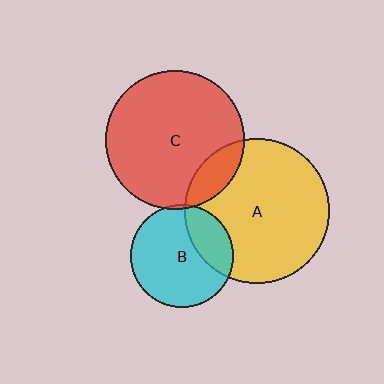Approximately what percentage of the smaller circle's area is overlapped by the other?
Approximately 5%.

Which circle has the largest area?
Circle A (yellow).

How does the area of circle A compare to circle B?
Approximately 2.0 times.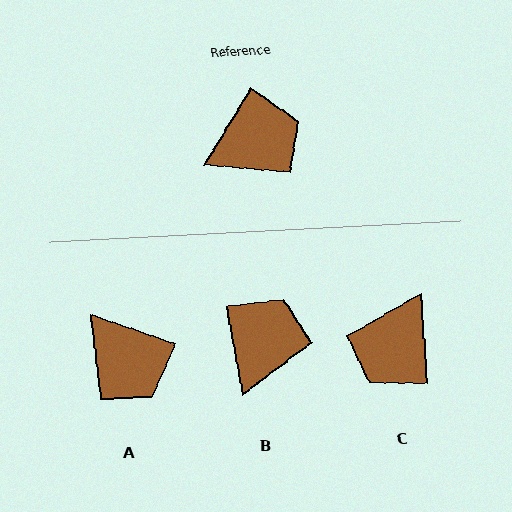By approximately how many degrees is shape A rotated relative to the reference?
Approximately 78 degrees clockwise.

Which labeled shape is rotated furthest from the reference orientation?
C, about 146 degrees away.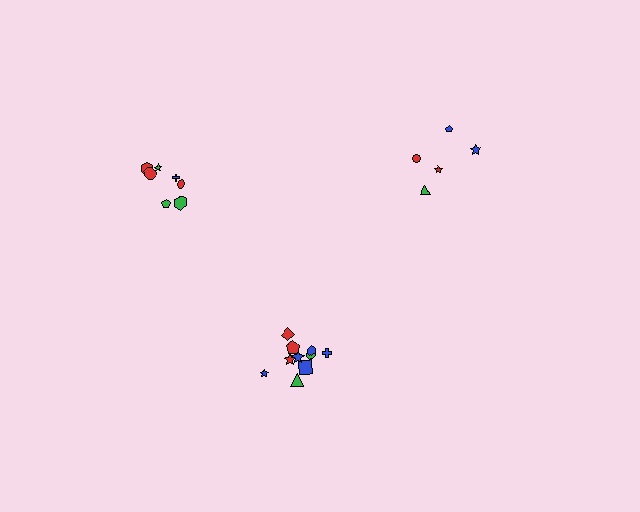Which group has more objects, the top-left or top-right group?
The top-left group.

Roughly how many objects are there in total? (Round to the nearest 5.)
Roughly 20 objects in total.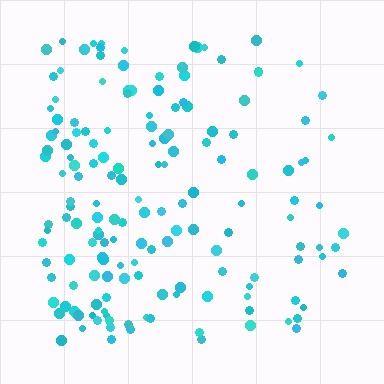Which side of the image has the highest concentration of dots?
The left.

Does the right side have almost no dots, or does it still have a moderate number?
Still a moderate number, just noticeably fewer than the left.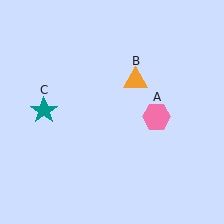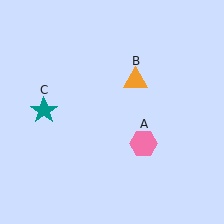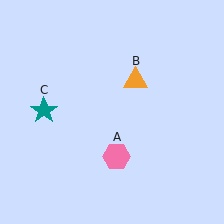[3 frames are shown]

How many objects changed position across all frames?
1 object changed position: pink hexagon (object A).